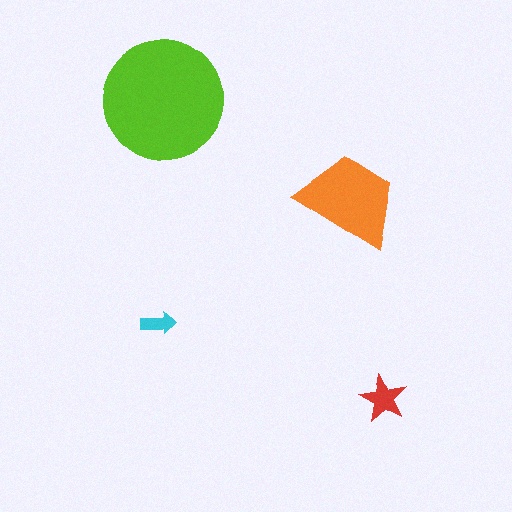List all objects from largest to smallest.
The lime circle, the orange trapezoid, the red star, the cyan arrow.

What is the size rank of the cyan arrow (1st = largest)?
4th.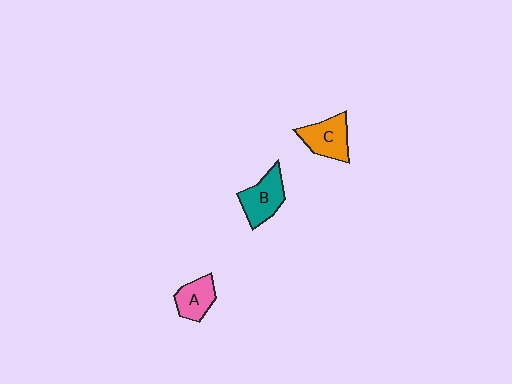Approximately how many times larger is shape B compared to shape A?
Approximately 1.3 times.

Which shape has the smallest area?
Shape A (pink).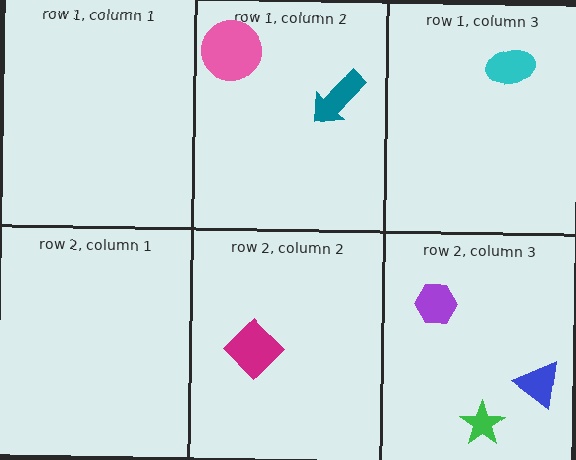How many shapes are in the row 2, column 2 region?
1.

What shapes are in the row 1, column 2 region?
The teal arrow, the pink circle.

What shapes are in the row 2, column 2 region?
The magenta diamond.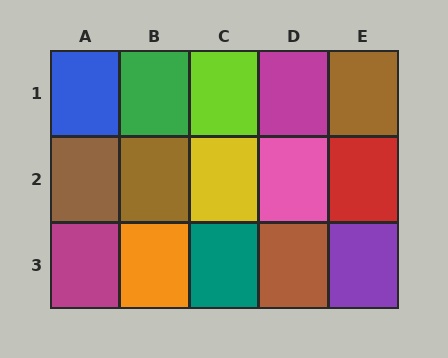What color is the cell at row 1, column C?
Lime.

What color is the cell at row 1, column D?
Magenta.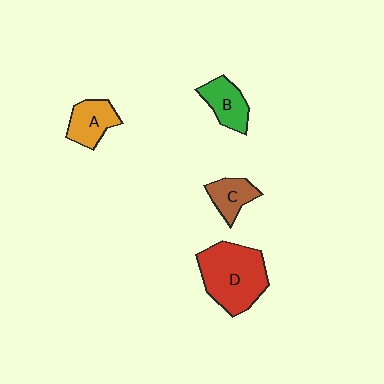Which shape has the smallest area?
Shape C (brown).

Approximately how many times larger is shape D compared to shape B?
Approximately 2.1 times.